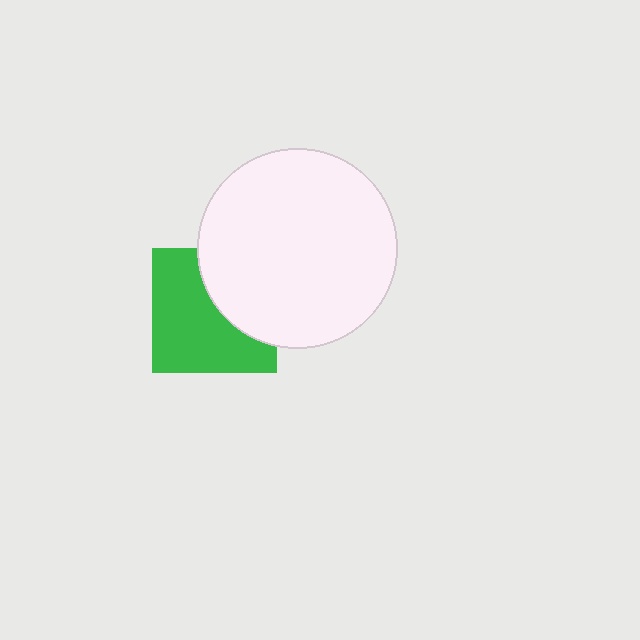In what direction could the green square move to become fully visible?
The green square could move left. That would shift it out from behind the white circle entirely.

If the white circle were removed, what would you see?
You would see the complete green square.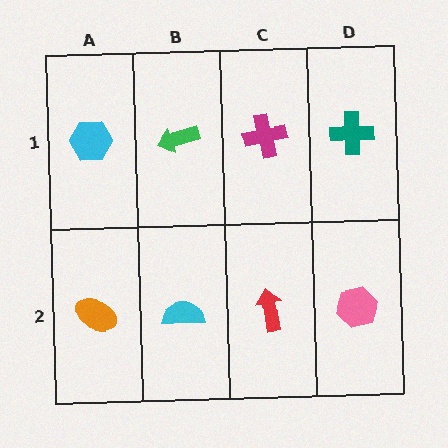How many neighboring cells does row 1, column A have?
2.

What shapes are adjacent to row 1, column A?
An orange ellipse (row 2, column A), a green arrow (row 1, column B).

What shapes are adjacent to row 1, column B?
A cyan semicircle (row 2, column B), a cyan hexagon (row 1, column A), a magenta cross (row 1, column C).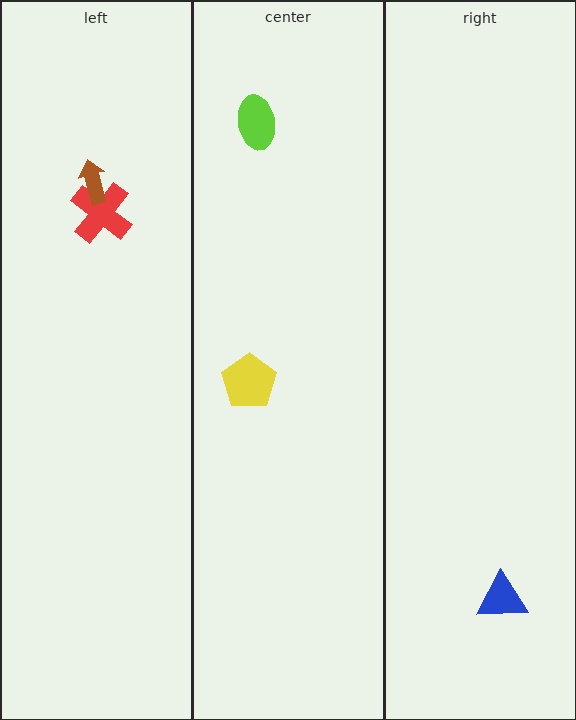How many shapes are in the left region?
2.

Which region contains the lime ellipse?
The center region.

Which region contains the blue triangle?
The right region.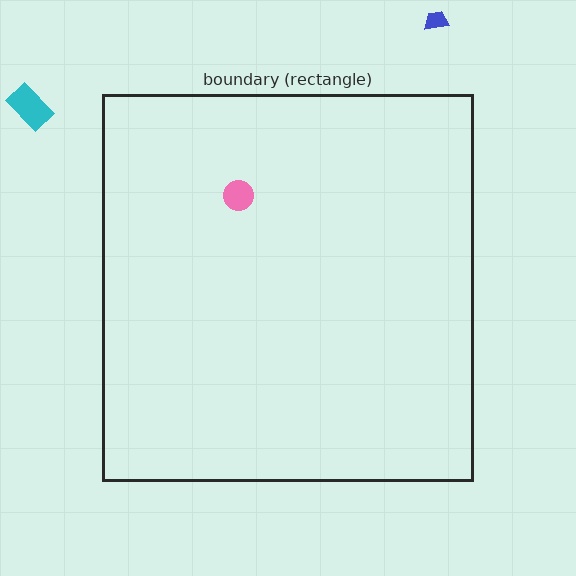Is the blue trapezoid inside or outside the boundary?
Outside.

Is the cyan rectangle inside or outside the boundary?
Outside.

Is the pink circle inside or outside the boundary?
Inside.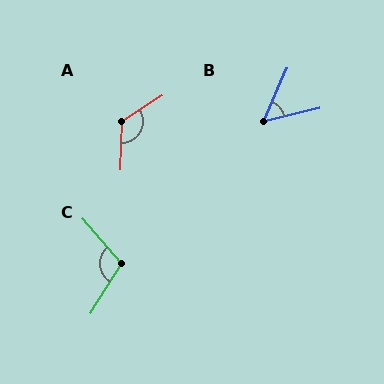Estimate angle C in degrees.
Approximately 107 degrees.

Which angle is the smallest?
B, at approximately 53 degrees.